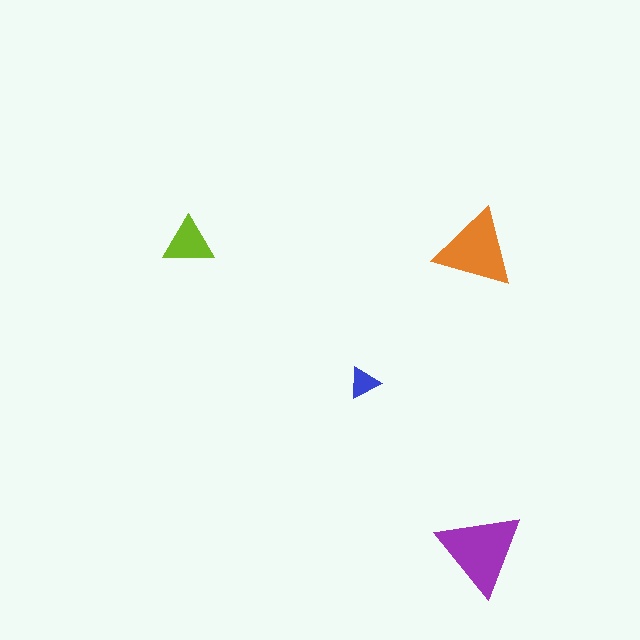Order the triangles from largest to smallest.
the purple one, the orange one, the lime one, the blue one.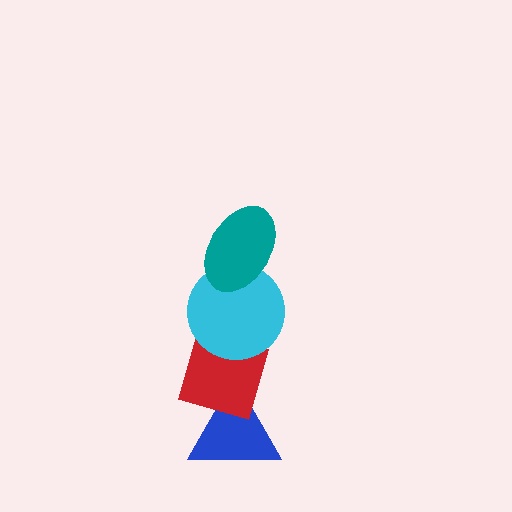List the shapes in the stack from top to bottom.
From top to bottom: the teal ellipse, the cyan circle, the red diamond, the blue triangle.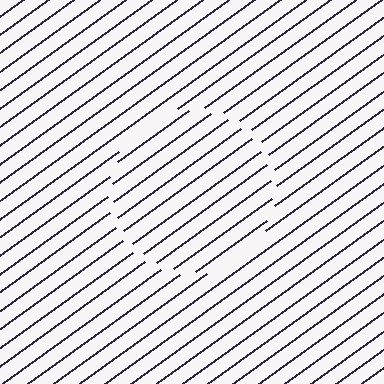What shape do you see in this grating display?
An illusory circle. The interior of the shape contains the same grating, shifted by half a period — the contour is defined by the phase discontinuity where line-ends from the inner and outer gratings abut.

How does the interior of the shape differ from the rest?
The interior of the shape contains the same grating, shifted by half a period — the contour is defined by the phase discontinuity where line-ends from the inner and outer gratings abut.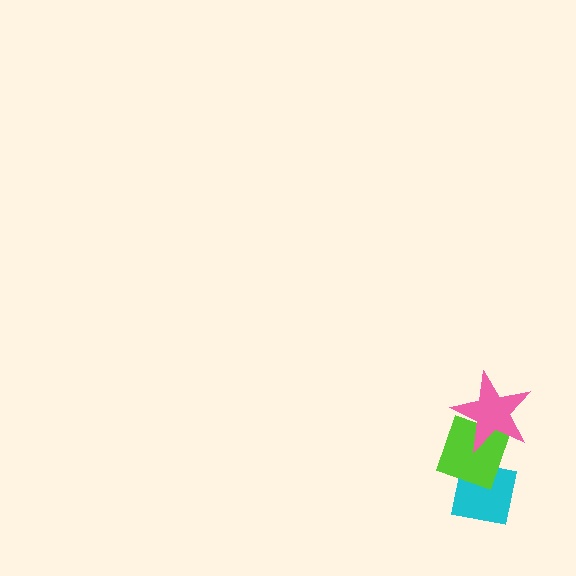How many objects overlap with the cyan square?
1 object overlaps with the cyan square.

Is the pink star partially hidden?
No, no other shape covers it.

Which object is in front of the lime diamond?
The pink star is in front of the lime diamond.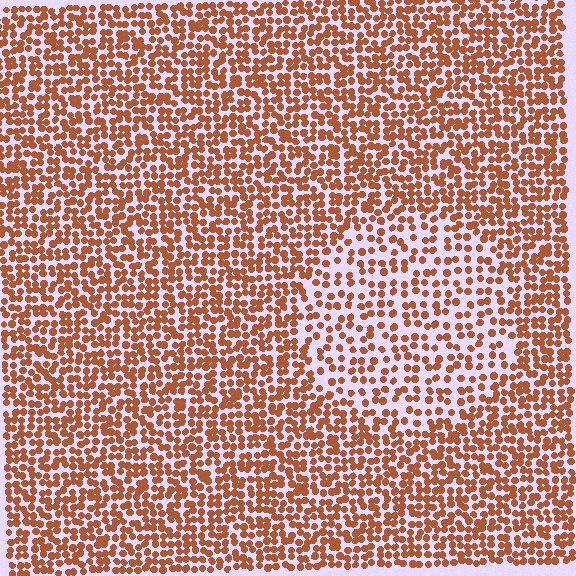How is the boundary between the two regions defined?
The boundary is defined by a change in element density (approximately 1.8x ratio). All elements are the same color, size, and shape.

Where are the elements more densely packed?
The elements are more densely packed outside the circle boundary.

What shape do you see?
I see a circle.